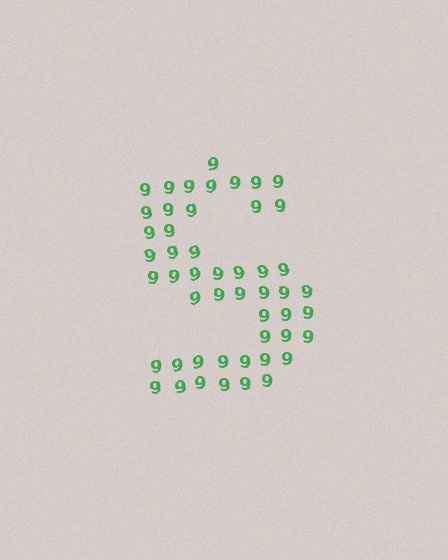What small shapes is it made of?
It is made of small digit 9's.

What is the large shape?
The large shape is the letter S.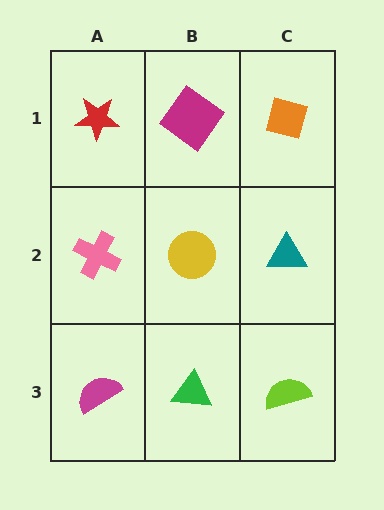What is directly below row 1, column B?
A yellow circle.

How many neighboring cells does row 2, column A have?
3.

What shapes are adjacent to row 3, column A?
A pink cross (row 2, column A), a green triangle (row 3, column B).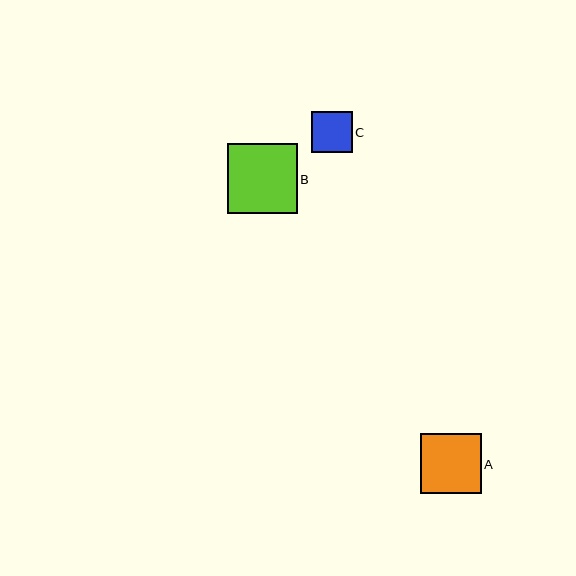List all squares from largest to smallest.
From largest to smallest: B, A, C.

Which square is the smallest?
Square C is the smallest with a size of approximately 41 pixels.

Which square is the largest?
Square B is the largest with a size of approximately 69 pixels.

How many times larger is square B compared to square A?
Square B is approximately 1.1 times the size of square A.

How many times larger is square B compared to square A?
Square B is approximately 1.1 times the size of square A.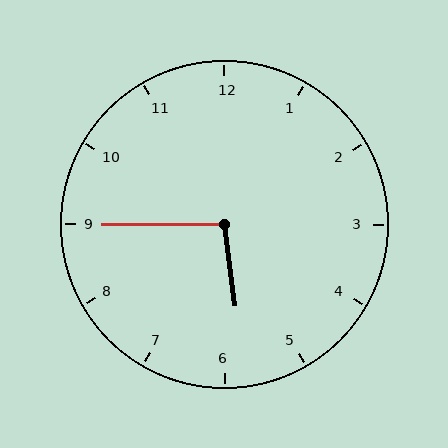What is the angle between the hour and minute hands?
Approximately 98 degrees.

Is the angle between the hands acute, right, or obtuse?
It is obtuse.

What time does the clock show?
5:45.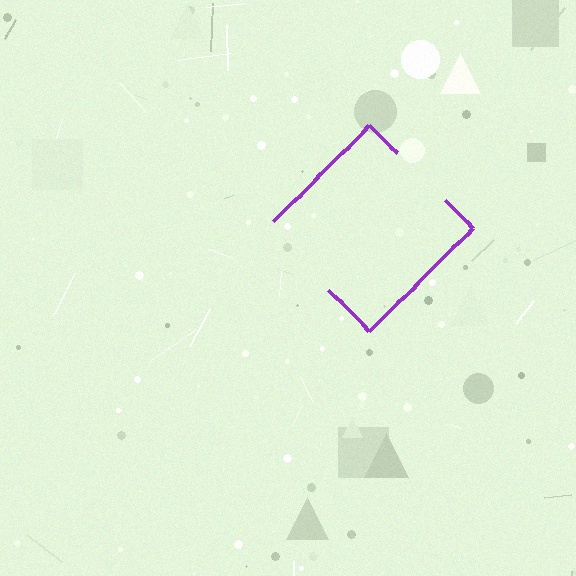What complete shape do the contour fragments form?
The contour fragments form a diamond.